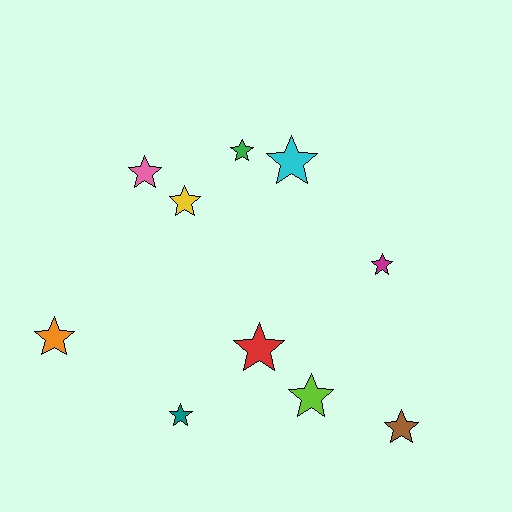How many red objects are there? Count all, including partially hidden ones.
There is 1 red object.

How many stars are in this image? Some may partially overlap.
There are 10 stars.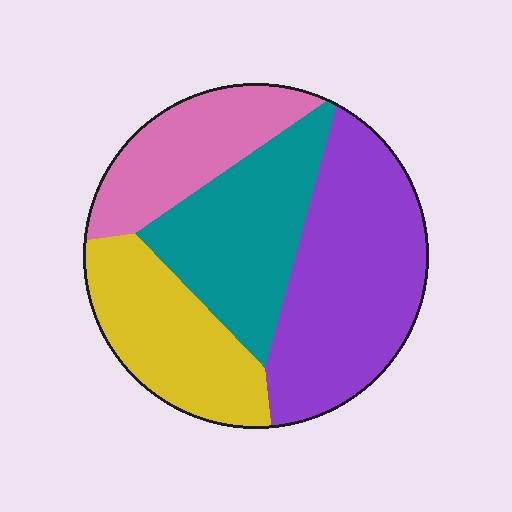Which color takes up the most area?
Purple, at roughly 35%.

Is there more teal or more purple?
Purple.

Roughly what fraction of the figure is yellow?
Yellow covers roughly 20% of the figure.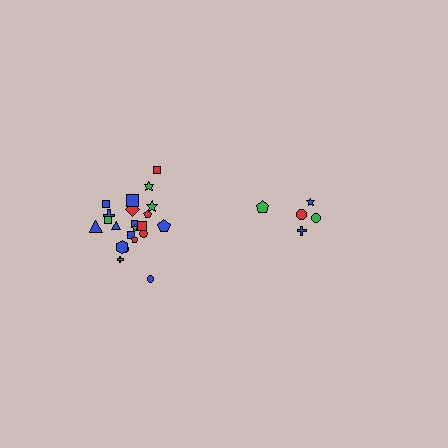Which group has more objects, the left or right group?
The left group.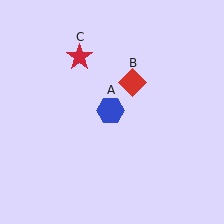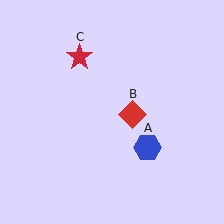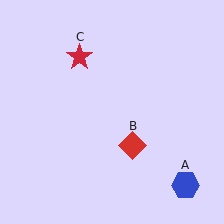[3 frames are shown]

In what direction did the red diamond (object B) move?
The red diamond (object B) moved down.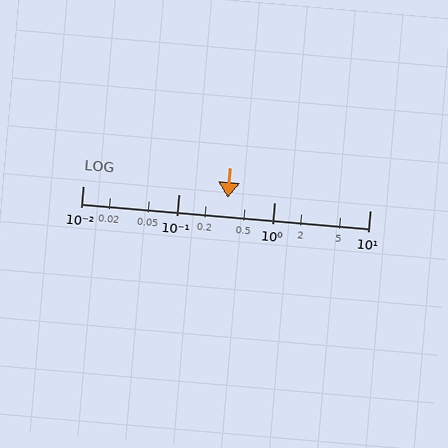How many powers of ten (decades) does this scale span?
The scale spans 3 decades, from 0.01 to 10.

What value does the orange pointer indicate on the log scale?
The pointer indicates approximately 0.33.